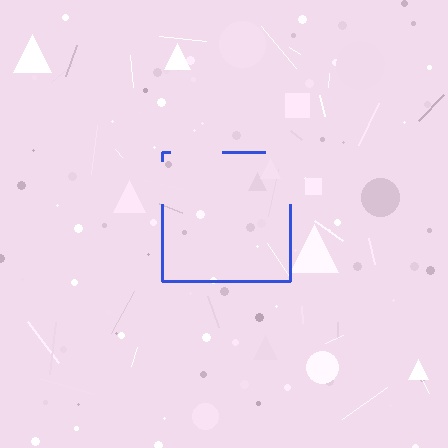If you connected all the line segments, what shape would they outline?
They would outline a square.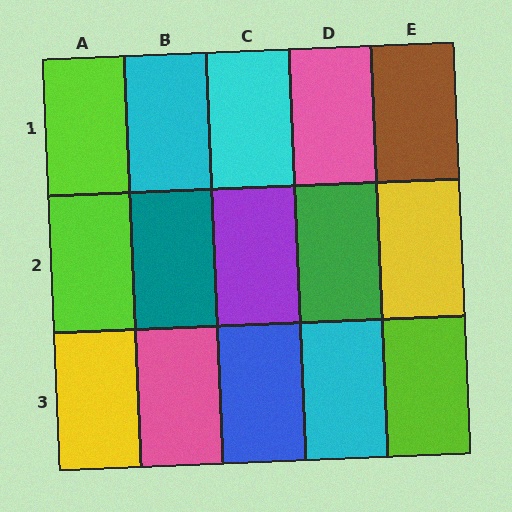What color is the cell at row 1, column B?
Cyan.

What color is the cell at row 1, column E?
Brown.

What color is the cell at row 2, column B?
Teal.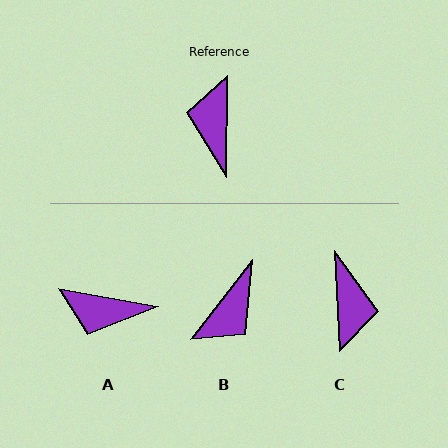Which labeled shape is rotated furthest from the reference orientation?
C, about 177 degrees away.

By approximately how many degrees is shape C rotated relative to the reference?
Approximately 177 degrees clockwise.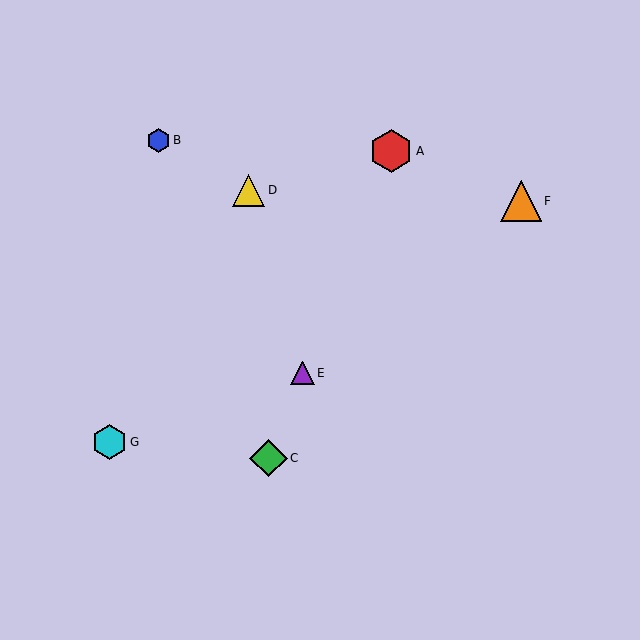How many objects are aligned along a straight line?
3 objects (A, C, E) are aligned along a straight line.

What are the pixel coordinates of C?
Object C is at (268, 458).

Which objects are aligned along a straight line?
Objects A, C, E are aligned along a straight line.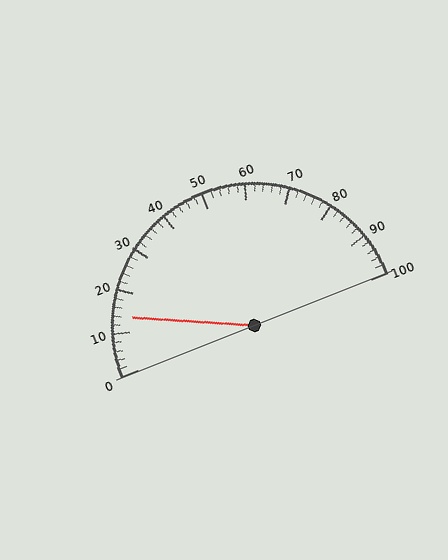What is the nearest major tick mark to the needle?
The nearest major tick mark is 10.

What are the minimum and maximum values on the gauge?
The gauge ranges from 0 to 100.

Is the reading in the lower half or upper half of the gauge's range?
The reading is in the lower half of the range (0 to 100).